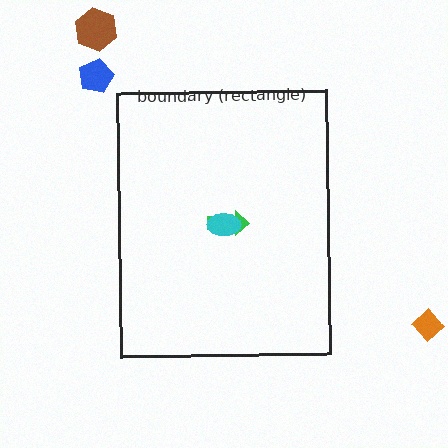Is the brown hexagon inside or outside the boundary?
Outside.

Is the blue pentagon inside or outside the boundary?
Outside.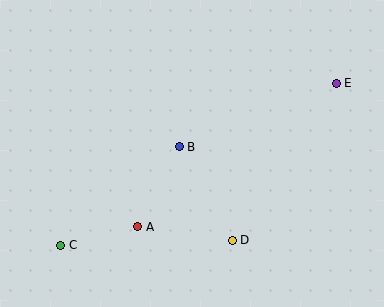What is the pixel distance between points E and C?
The distance between E and C is 320 pixels.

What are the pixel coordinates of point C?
Point C is at (61, 245).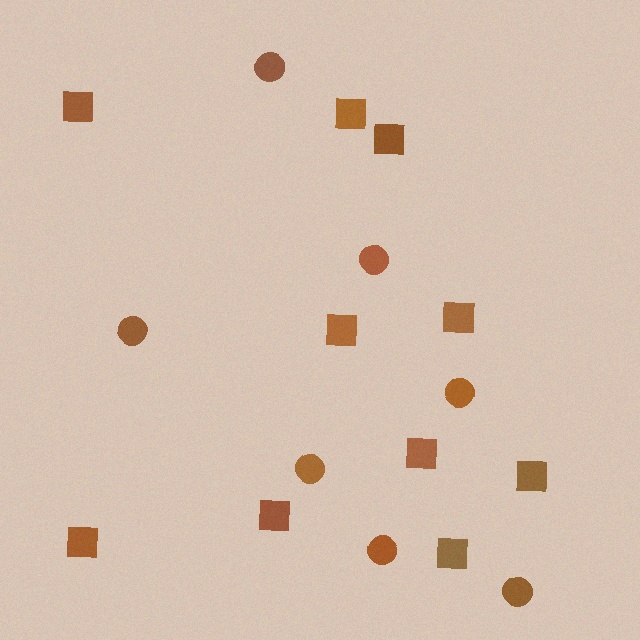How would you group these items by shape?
There are 2 groups: one group of circles (7) and one group of squares (10).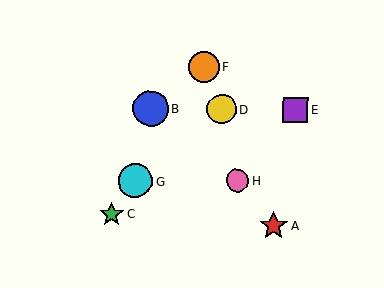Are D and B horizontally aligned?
Yes, both are at y≈109.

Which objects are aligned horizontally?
Objects B, D, E are aligned horizontally.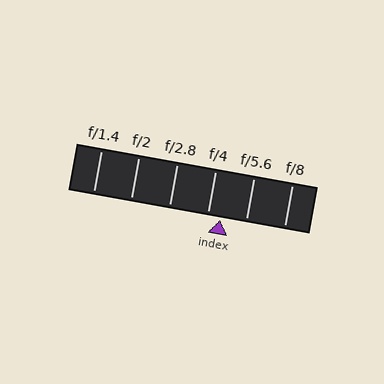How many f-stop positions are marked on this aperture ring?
There are 6 f-stop positions marked.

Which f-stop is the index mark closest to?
The index mark is closest to f/4.